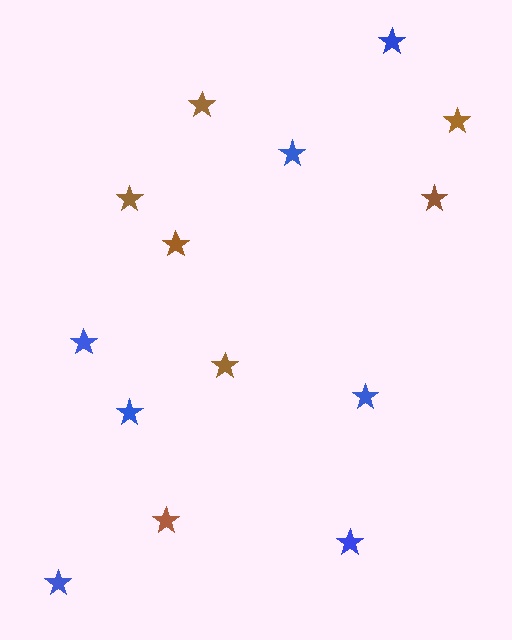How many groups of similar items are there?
There are 2 groups: one group of blue stars (7) and one group of brown stars (7).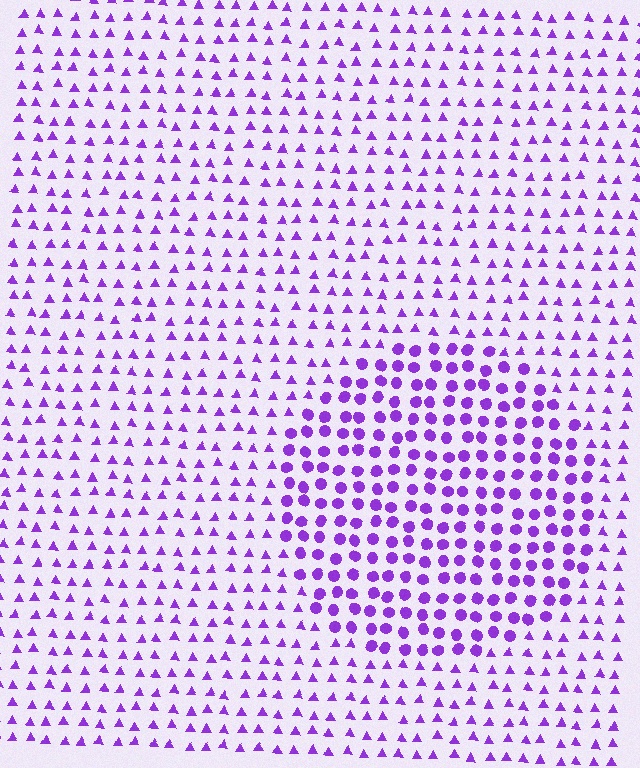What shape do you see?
I see a circle.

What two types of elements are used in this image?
The image uses circles inside the circle region and triangles outside it.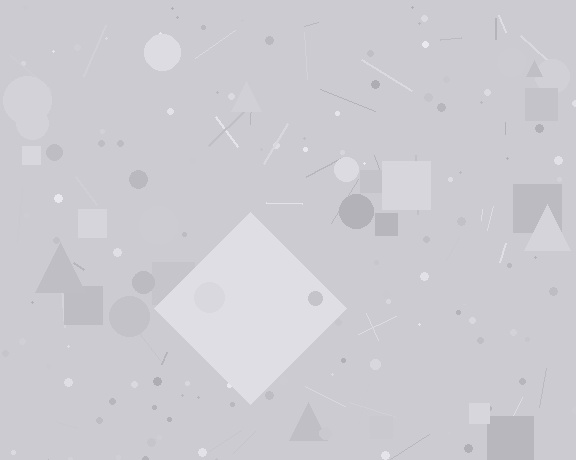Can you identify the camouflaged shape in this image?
The camouflaged shape is a diamond.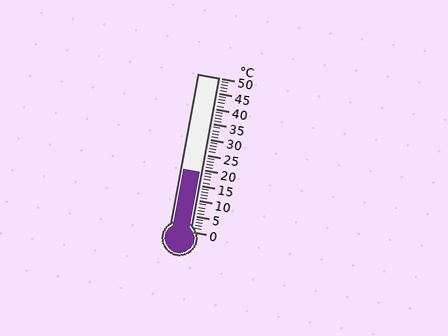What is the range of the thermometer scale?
The thermometer scale ranges from 0°C to 50°C.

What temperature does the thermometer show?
The thermometer shows approximately 19°C.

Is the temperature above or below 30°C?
The temperature is below 30°C.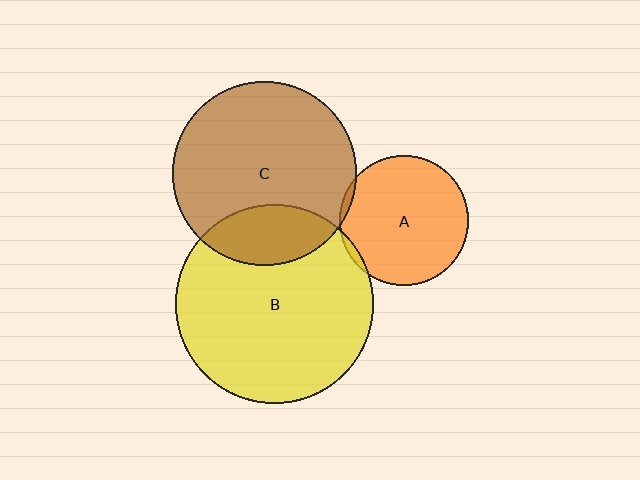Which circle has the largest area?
Circle B (yellow).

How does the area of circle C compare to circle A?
Approximately 2.0 times.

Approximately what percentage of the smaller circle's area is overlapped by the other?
Approximately 20%.